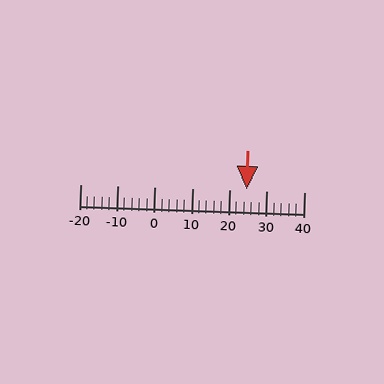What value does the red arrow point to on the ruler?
The red arrow points to approximately 25.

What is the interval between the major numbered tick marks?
The major tick marks are spaced 10 units apart.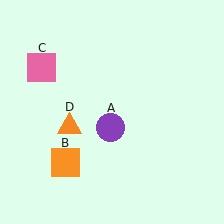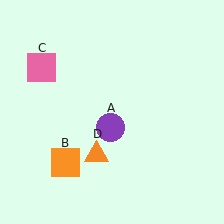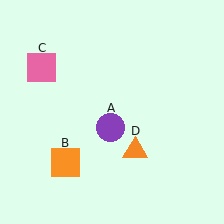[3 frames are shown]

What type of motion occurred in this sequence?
The orange triangle (object D) rotated counterclockwise around the center of the scene.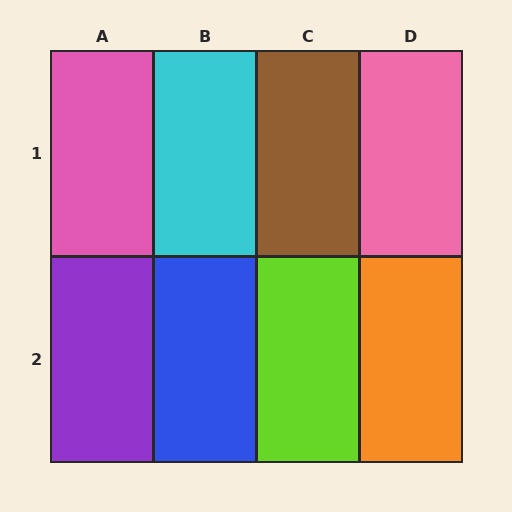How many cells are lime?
1 cell is lime.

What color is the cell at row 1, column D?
Pink.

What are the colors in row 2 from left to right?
Purple, blue, lime, orange.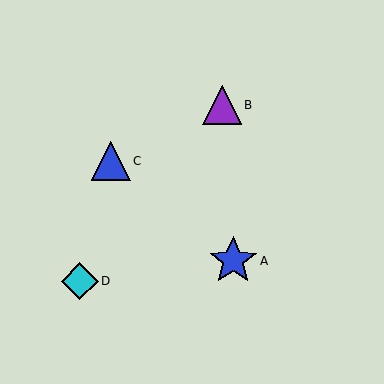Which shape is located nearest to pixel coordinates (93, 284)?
The cyan diamond (labeled D) at (80, 281) is nearest to that location.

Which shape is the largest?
The blue star (labeled A) is the largest.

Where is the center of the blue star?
The center of the blue star is at (233, 261).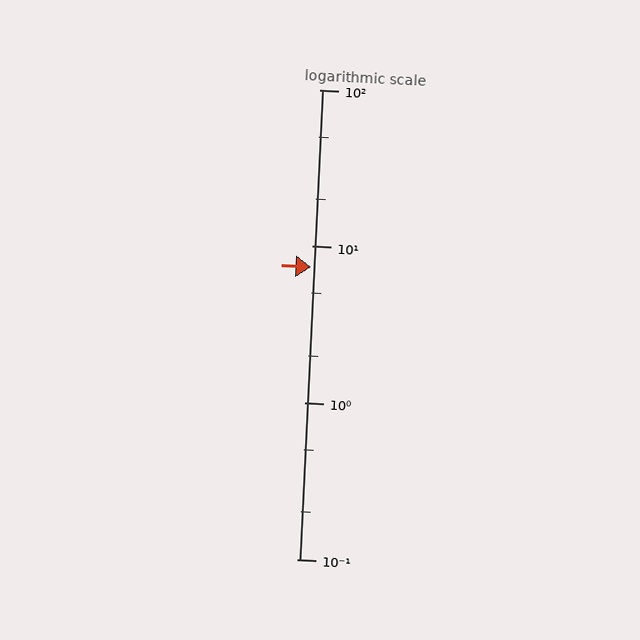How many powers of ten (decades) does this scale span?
The scale spans 3 decades, from 0.1 to 100.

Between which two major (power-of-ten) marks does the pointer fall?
The pointer is between 1 and 10.